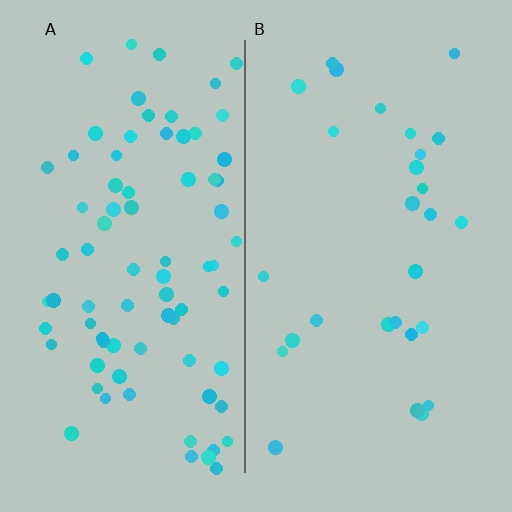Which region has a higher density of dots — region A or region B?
A (the left).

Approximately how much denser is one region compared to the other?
Approximately 2.9× — region A over region B.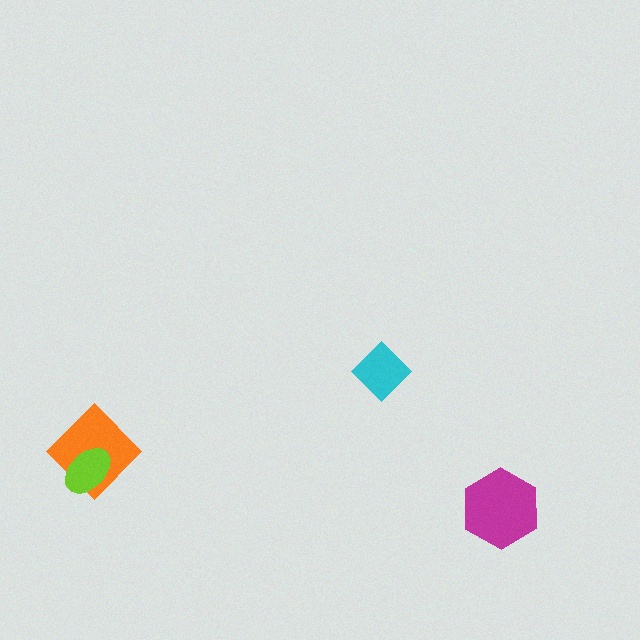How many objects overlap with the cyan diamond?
0 objects overlap with the cyan diamond.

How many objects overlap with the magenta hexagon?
0 objects overlap with the magenta hexagon.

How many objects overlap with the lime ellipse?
1 object overlaps with the lime ellipse.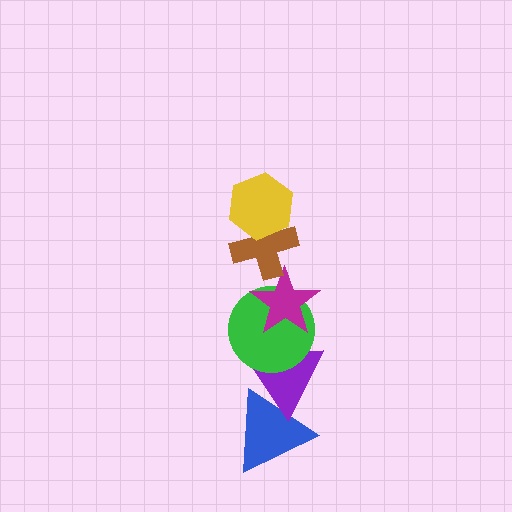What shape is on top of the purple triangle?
The green circle is on top of the purple triangle.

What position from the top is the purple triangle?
The purple triangle is 5th from the top.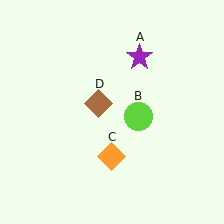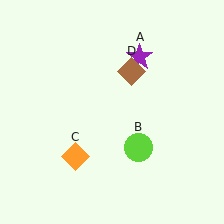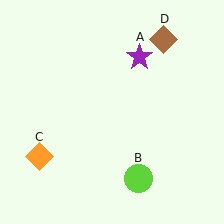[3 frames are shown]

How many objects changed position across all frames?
3 objects changed position: lime circle (object B), orange diamond (object C), brown diamond (object D).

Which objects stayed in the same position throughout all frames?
Purple star (object A) remained stationary.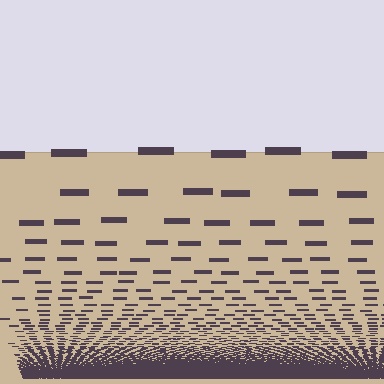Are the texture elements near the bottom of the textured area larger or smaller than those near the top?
Smaller. The gradient is inverted — elements near the bottom are smaller and denser.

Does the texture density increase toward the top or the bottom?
Density increases toward the bottom.